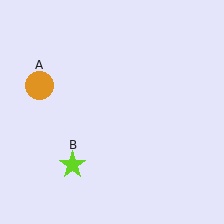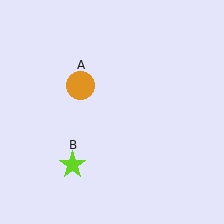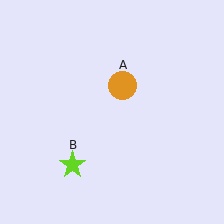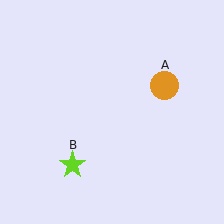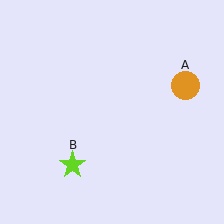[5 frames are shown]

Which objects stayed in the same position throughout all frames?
Lime star (object B) remained stationary.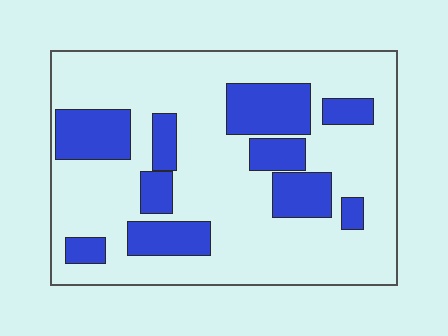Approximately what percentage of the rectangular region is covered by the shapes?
Approximately 25%.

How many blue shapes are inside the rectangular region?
10.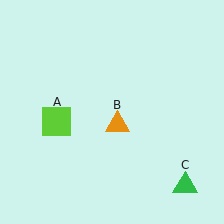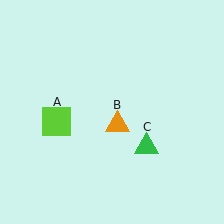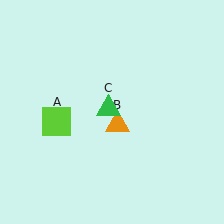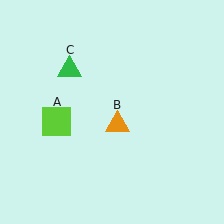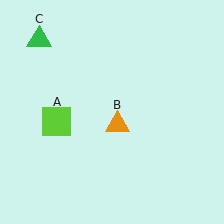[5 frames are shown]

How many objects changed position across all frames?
1 object changed position: green triangle (object C).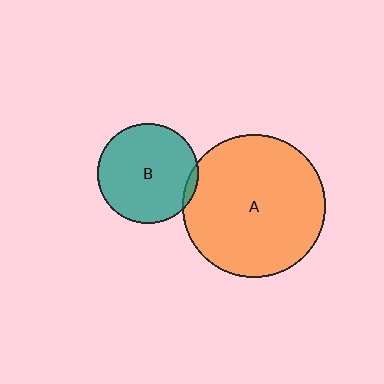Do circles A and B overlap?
Yes.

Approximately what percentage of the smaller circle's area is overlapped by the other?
Approximately 5%.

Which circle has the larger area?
Circle A (orange).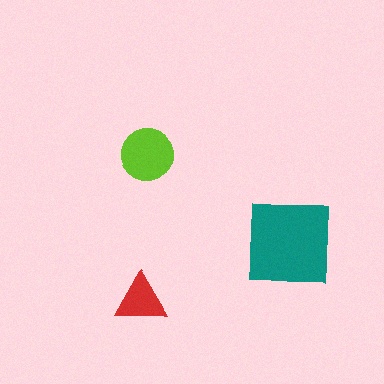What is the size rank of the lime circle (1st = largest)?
2nd.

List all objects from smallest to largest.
The red triangle, the lime circle, the teal square.